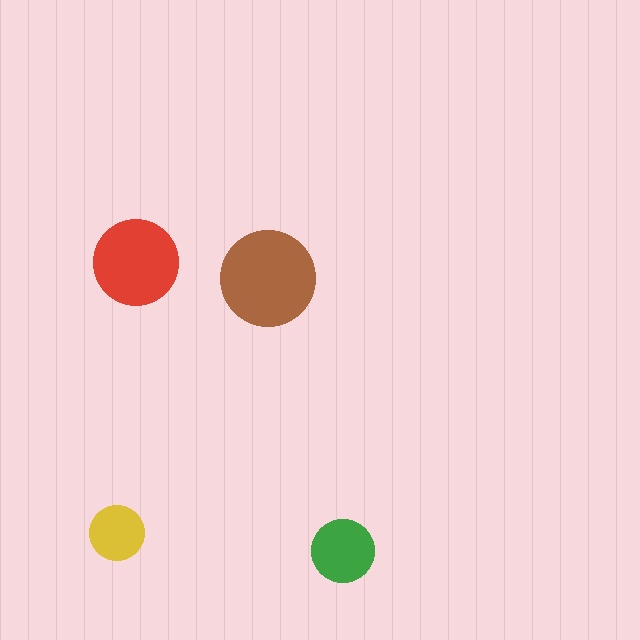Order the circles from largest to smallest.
the brown one, the red one, the green one, the yellow one.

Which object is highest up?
The red circle is topmost.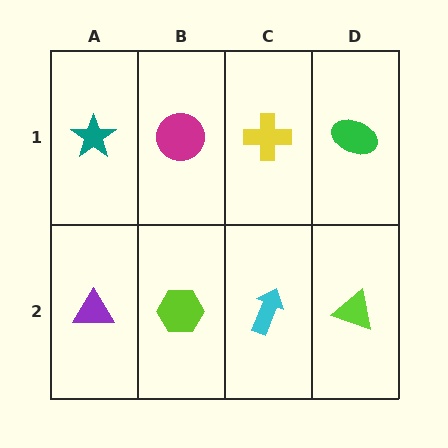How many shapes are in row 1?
4 shapes.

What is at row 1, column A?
A teal star.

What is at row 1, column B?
A magenta circle.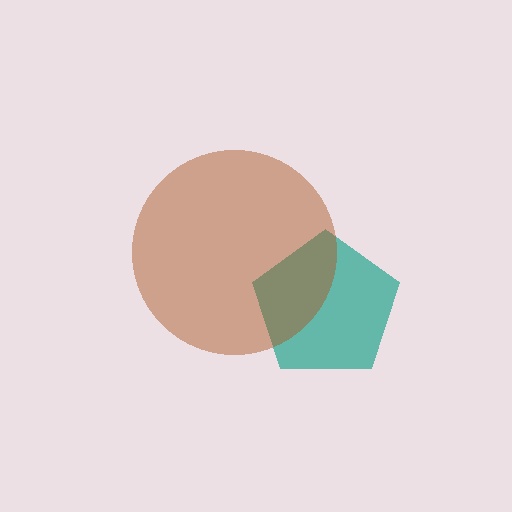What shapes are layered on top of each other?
The layered shapes are: a teal pentagon, a brown circle.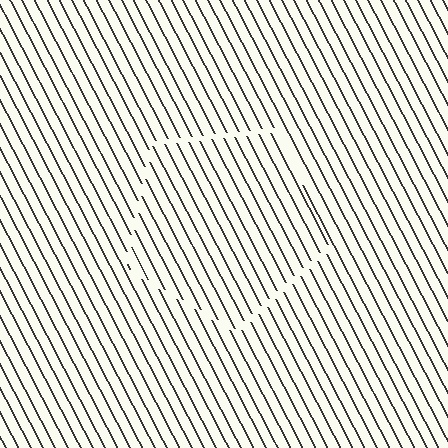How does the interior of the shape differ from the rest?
The interior of the shape contains the same grating, shifted by half a period — the contour is defined by the phase discontinuity where line-ends from the inner and outer gratings abut.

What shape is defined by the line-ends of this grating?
An illusory pentagon. The interior of the shape contains the same grating, shifted by half a period — the contour is defined by the phase discontinuity where line-ends from the inner and outer gratings abut.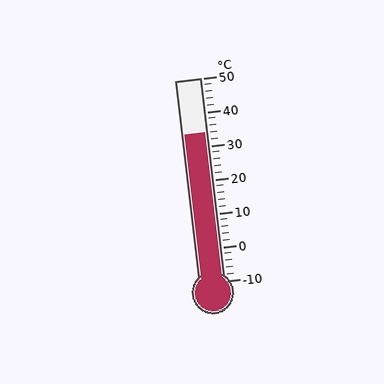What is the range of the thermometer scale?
The thermometer scale ranges from -10°C to 50°C.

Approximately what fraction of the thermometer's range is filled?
The thermometer is filled to approximately 75% of its range.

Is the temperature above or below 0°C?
The temperature is above 0°C.